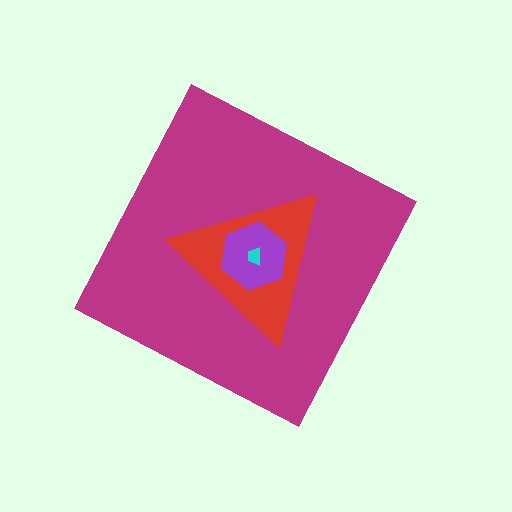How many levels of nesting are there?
4.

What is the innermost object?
The cyan trapezoid.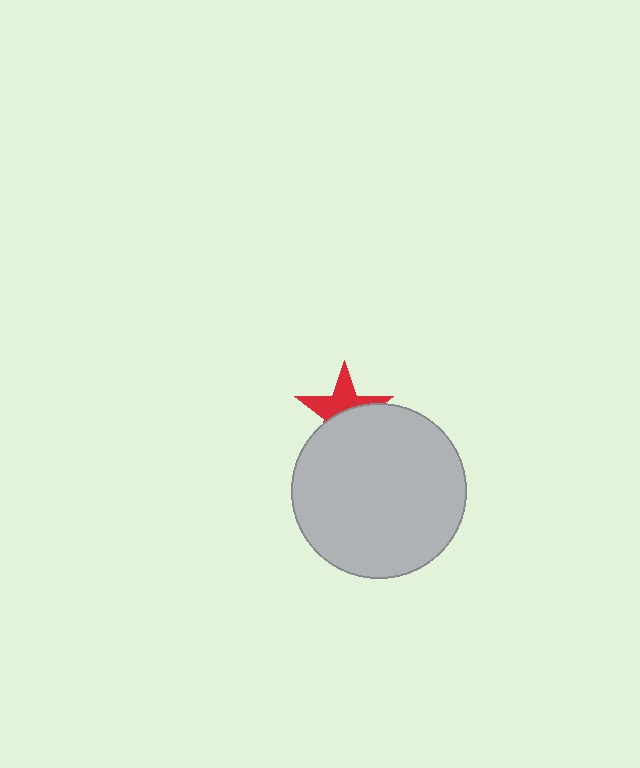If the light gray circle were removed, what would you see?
You would see the complete red star.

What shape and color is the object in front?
The object in front is a light gray circle.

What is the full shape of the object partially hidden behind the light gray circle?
The partially hidden object is a red star.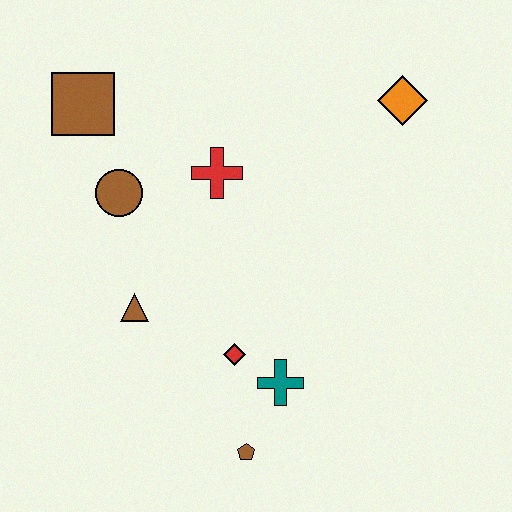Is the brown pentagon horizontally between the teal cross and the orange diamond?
No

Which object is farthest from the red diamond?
The orange diamond is farthest from the red diamond.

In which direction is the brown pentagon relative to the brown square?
The brown pentagon is below the brown square.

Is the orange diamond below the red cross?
No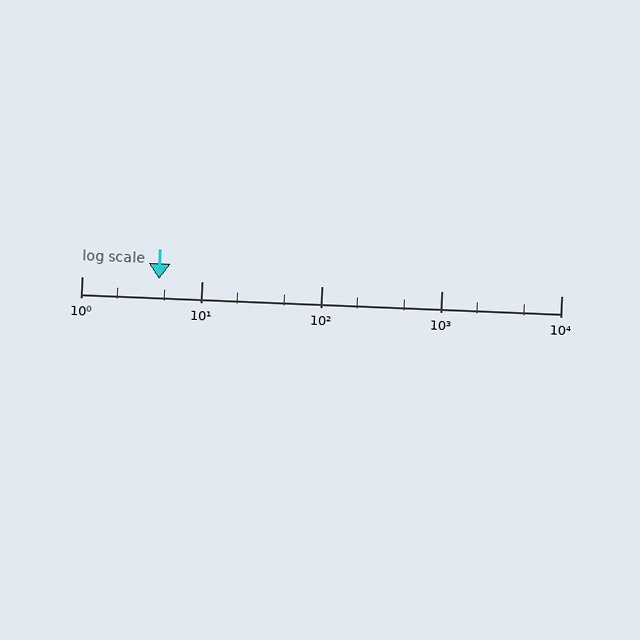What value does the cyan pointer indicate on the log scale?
The pointer indicates approximately 4.4.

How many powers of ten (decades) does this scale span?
The scale spans 4 decades, from 1 to 10000.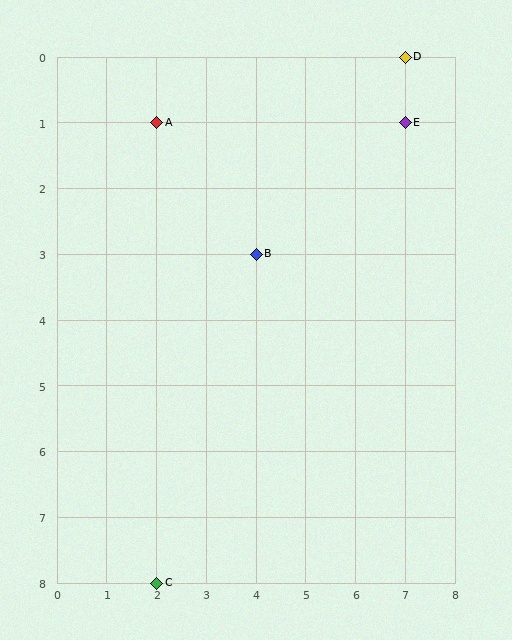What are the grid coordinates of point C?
Point C is at grid coordinates (2, 8).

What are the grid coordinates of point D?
Point D is at grid coordinates (7, 0).